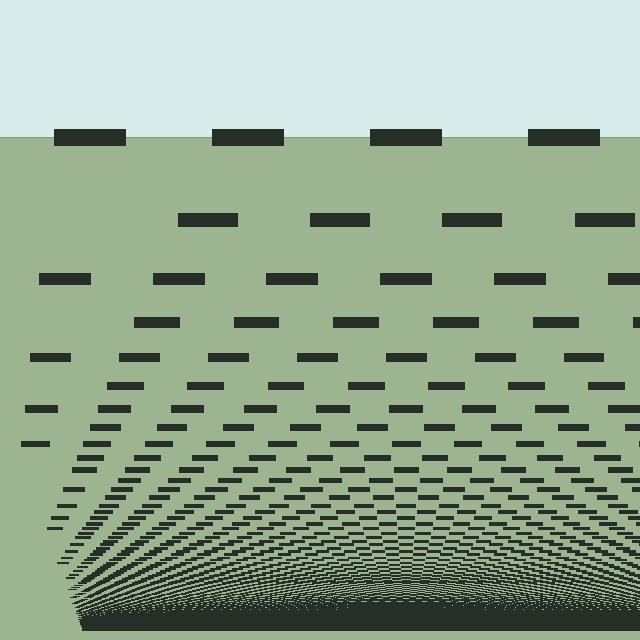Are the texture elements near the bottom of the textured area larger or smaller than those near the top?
Smaller. The gradient is inverted — elements near the bottom are smaller and denser.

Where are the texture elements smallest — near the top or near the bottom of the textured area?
Near the bottom.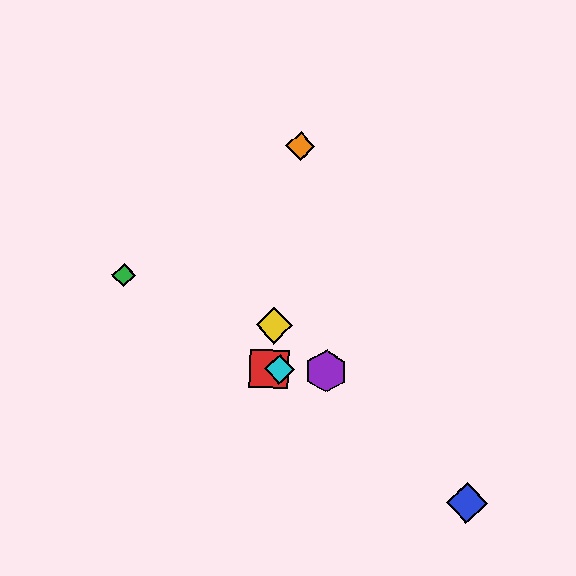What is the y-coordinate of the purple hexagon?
The purple hexagon is at y≈371.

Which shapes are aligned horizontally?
The red square, the purple hexagon, the cyan diamond are aligned horizontally.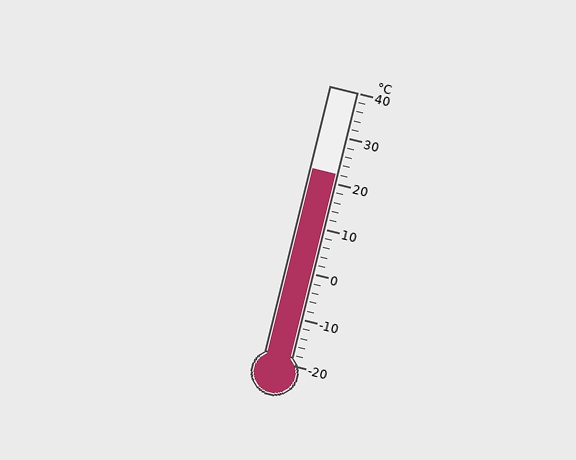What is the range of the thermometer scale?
The thermometer scale ranges from -20°C to 40°C.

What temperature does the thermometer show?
The thermometer shows approximately 22°C.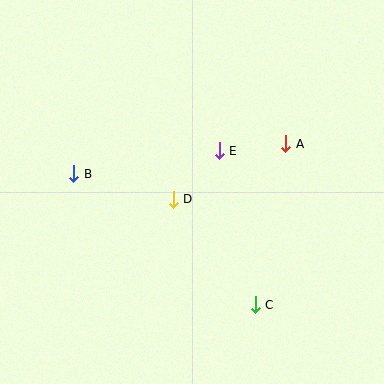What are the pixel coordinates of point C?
Point C is at (255, 305).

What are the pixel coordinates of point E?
Point E is at (219, 151).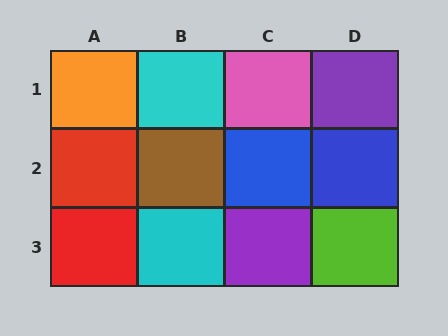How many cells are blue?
2 cells are blue.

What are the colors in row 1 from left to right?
Orange, cyan, pink, purple.